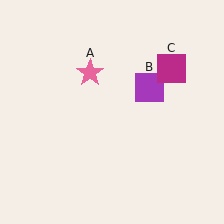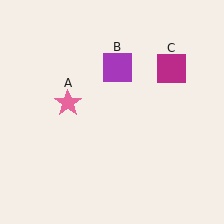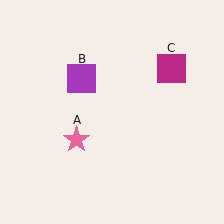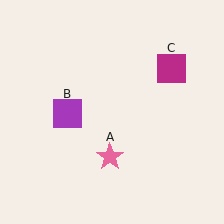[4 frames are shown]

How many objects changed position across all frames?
2 objects changed position: pink star (object A), purple square (object B).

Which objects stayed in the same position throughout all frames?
Magenta square (object C) remained stationary.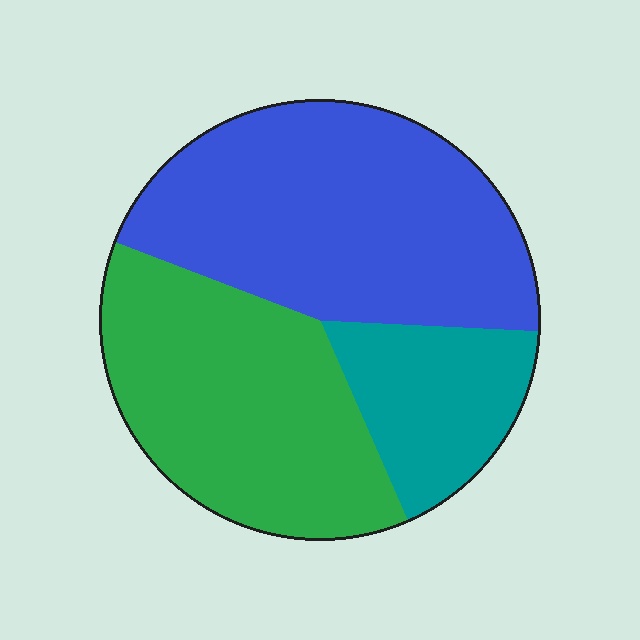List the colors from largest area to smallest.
From largest to smallest: blue, green, teal.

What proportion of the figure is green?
Green covers around 35% of the figure.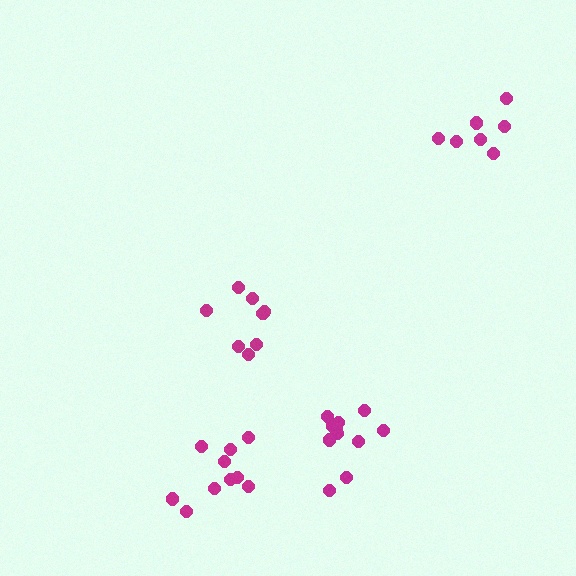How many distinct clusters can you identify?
There are 4 distinct clusters.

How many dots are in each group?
Group 1: 8 dots, Group 2: 7 dots, Group 3: 10 dots, Group 4: 11 dots (36 total).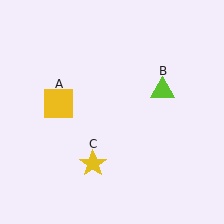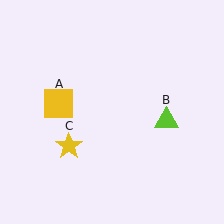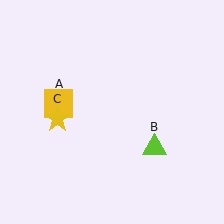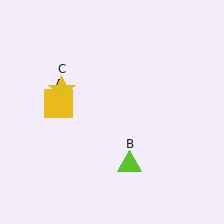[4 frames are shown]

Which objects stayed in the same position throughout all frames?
Yellow square (object A) remained stationary.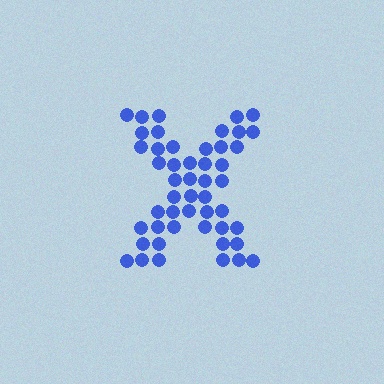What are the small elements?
The small elements are circles.